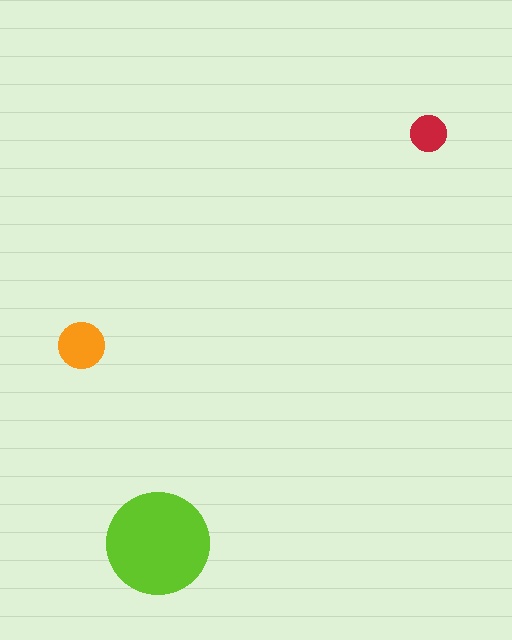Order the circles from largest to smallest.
the lime one, the orange one, the red one.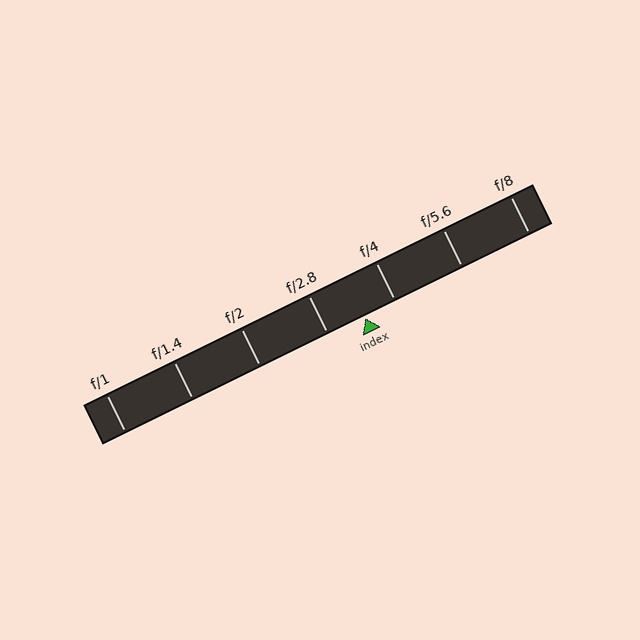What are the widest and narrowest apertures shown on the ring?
The widest aperture shown is f/1 and the narrowest is f/8.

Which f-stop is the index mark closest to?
The index mark is closest to f/4.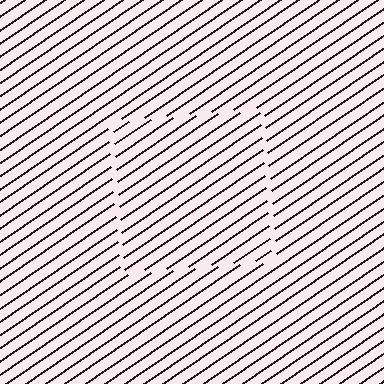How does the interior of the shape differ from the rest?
The interior of the shape contains the same grating, shifted by half a period — the contour is defined by the phase discontinuity where line-ends from the inner and outer gratings abut.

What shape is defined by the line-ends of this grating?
An illusory square. The interior of the shape contains the same grating, shifted by half a period — the contour is defined by the phase discontinuity where line-ends from the inner and outer gratings abut.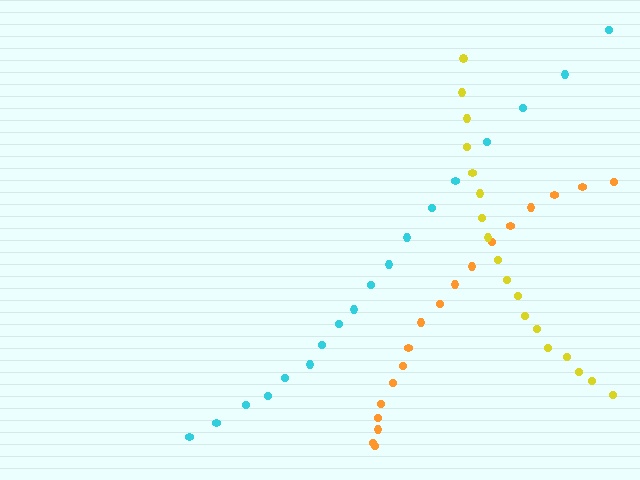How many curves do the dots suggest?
There are 3 distinct paths.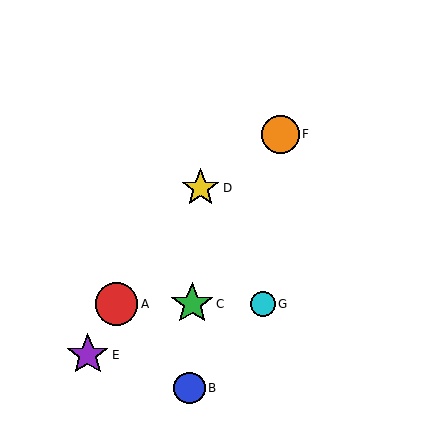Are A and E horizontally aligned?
No, A is at y≈304 and E is at y≈355.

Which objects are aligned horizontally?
Objects A, C, G are aligned horizontally.